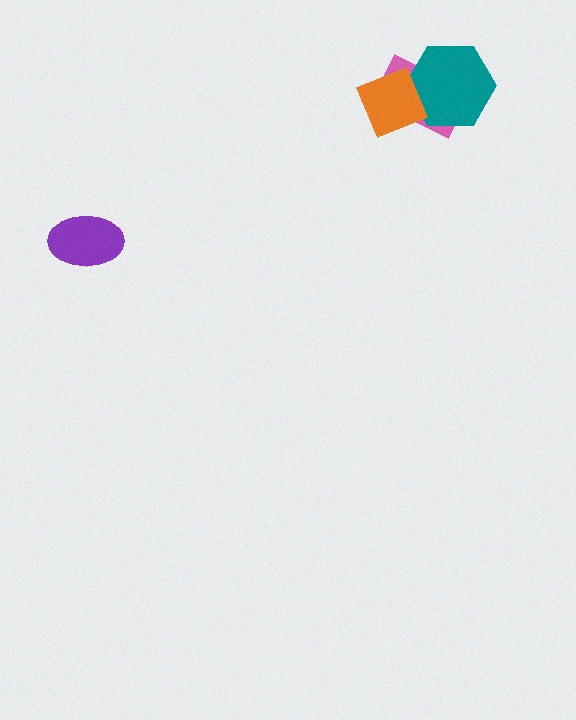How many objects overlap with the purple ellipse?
0 objects overlap with the purple ellipse.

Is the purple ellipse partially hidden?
No, no other shape covers it.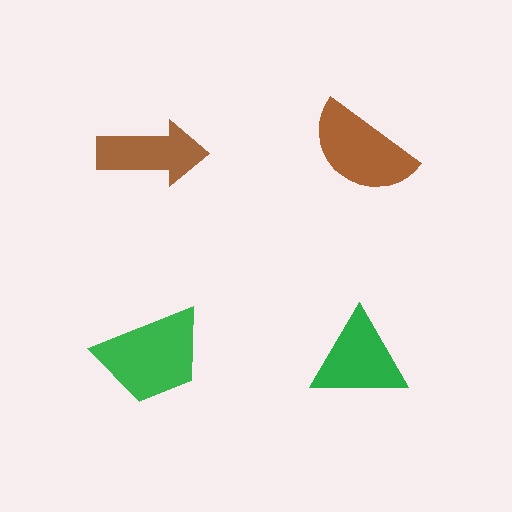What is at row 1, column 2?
A brown semicircle.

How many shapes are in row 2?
2 shapes.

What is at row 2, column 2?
A green triangle.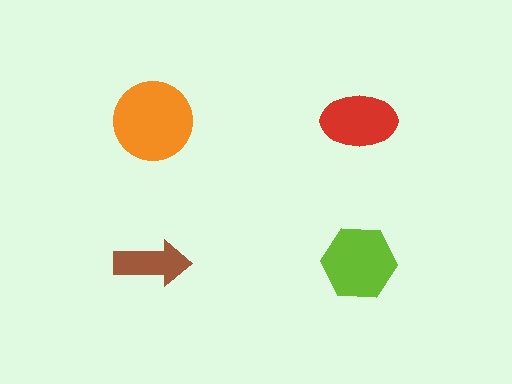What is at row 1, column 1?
An orange circle.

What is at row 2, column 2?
A lime hexagon.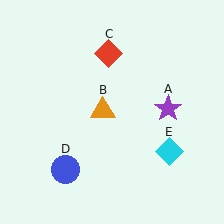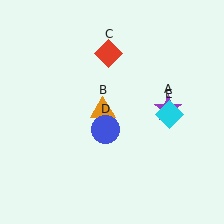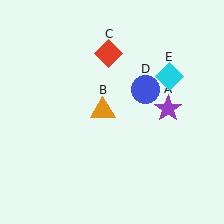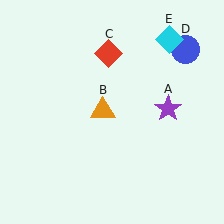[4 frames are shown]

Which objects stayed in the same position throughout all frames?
Purple star (object A) and orange triangle (object B) and red diamond (object C) remained stationary.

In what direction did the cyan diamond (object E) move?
The cyan diamond (object E) moved up.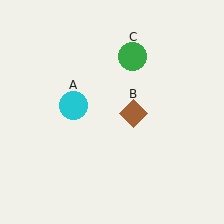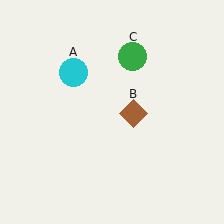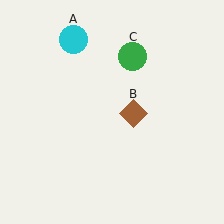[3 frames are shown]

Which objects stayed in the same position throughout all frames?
Brown diamond (object B) and green circle (object C) remained stationary.